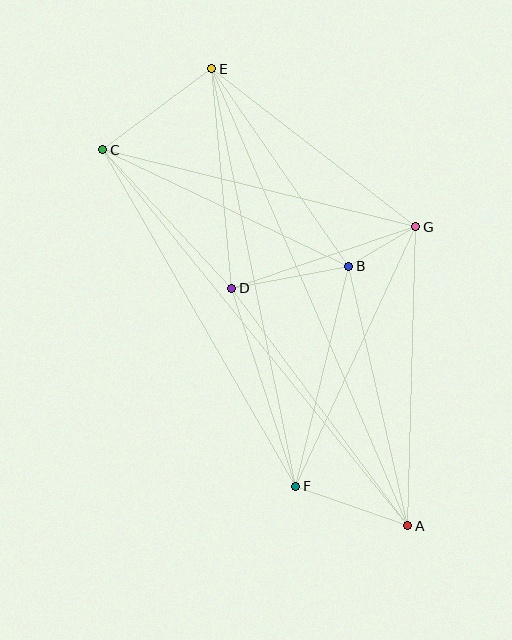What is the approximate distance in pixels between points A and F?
The distance between A and F is approximately 119 pixels.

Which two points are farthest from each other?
Points A and E are farthest from each other.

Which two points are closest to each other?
Points B and G are closest to each other.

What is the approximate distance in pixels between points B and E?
The distance between B and E is approximately 240 pixels.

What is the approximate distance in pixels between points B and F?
The distance between B and F is approximately 226 pixels.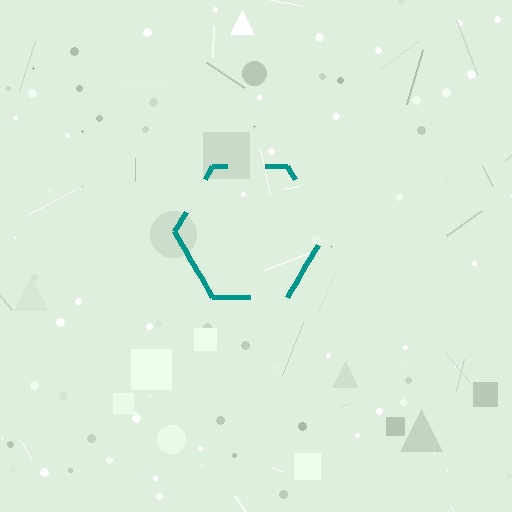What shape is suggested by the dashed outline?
The dashed outline suggests a hexagon.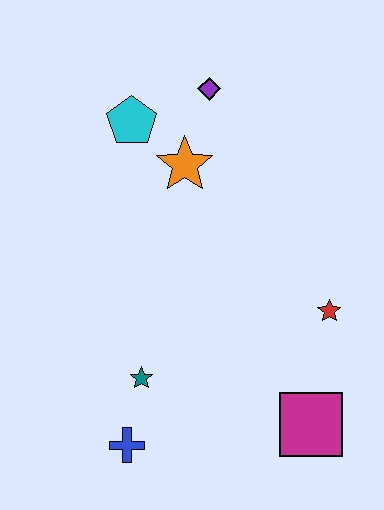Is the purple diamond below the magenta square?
No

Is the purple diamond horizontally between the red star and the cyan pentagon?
Yes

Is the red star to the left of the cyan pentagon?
No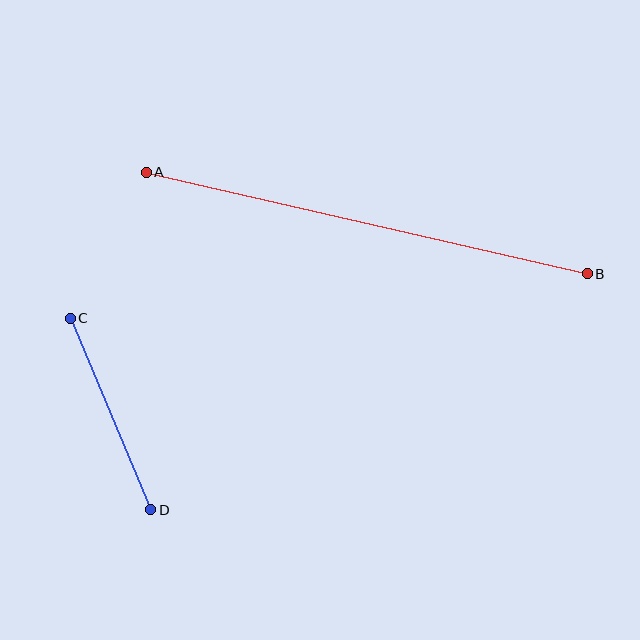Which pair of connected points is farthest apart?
Points A and B are farthest apart.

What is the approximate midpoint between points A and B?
The midpoint is at approximately (367, 223) pixels.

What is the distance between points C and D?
The distance is approximately 208 pixels.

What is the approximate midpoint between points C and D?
The midpoint is at approximately (110, 414) pixels.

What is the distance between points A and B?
The distance is approximately 452 pixels.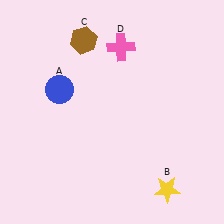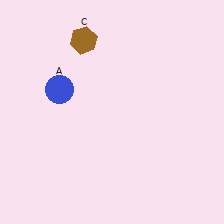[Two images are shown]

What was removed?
The yellow star (B), the pink cross (D) were removed in Image 2.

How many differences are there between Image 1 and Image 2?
There are 2 differences between the two images.